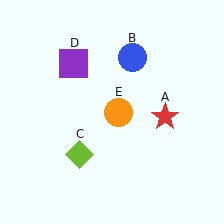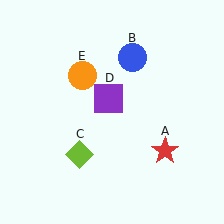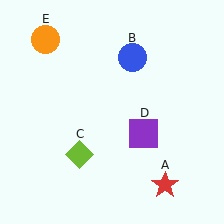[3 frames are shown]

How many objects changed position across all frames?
3 objects changed position: red star (object A), purple square (object D), orange circle (object E).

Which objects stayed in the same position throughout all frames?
Blue circle (object B) and lime diamond (object C) remained stationary.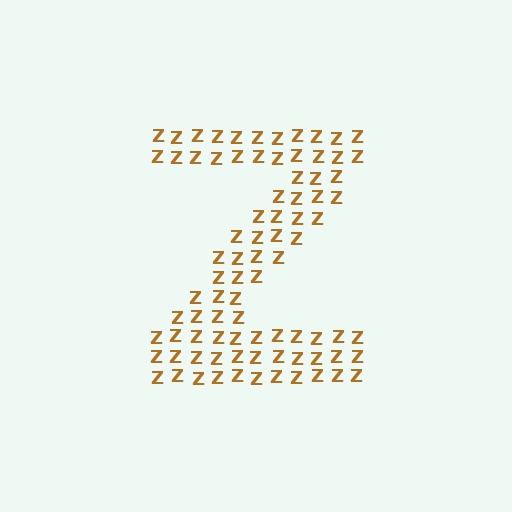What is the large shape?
The large shape is the letter Z.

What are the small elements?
The small elements are letter Z's.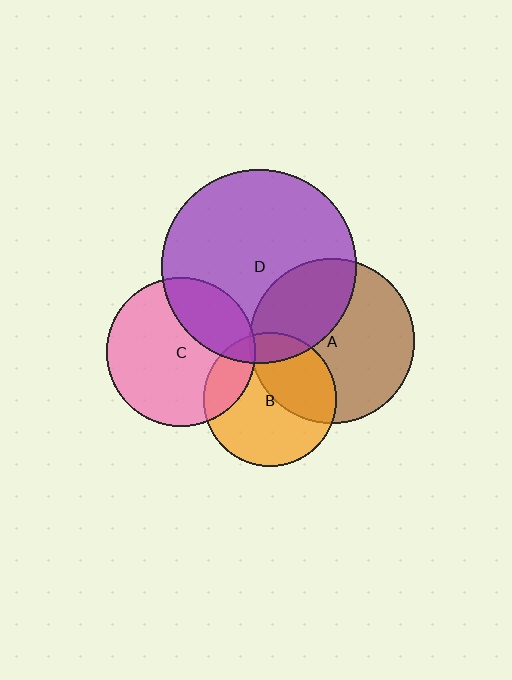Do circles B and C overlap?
Yes.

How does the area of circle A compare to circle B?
Approximately 1.5 times.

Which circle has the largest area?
Circle D (purple).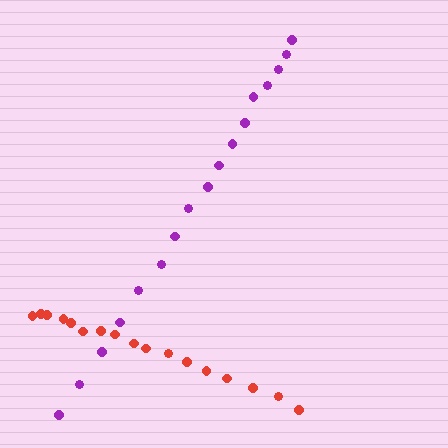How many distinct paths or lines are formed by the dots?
There are 2 distinct paths.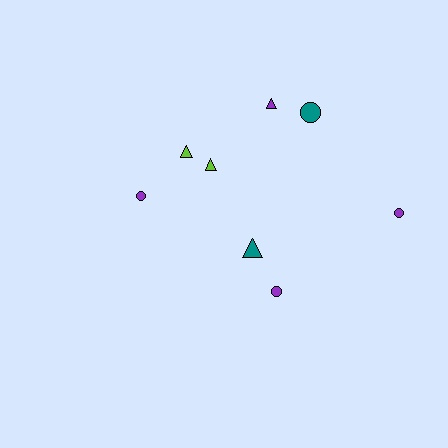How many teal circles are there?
There is 1 teal circle.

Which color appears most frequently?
Purple, with 4 objects.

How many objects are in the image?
There are 8 objects.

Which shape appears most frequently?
Triangle, with 4 objects.